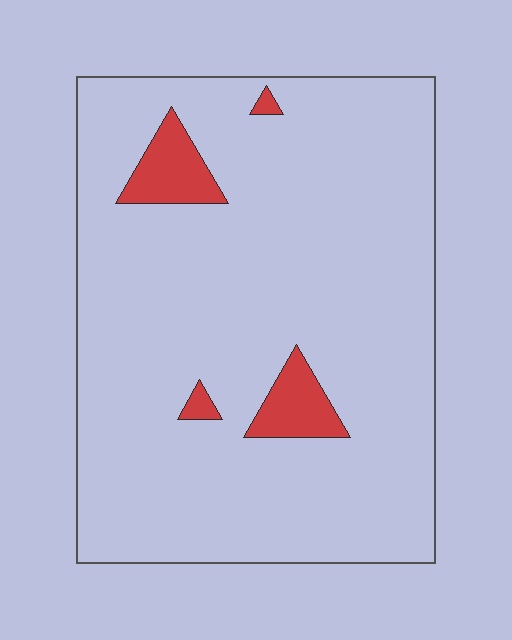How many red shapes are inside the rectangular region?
4.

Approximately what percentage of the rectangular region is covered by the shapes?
Approximately 5%.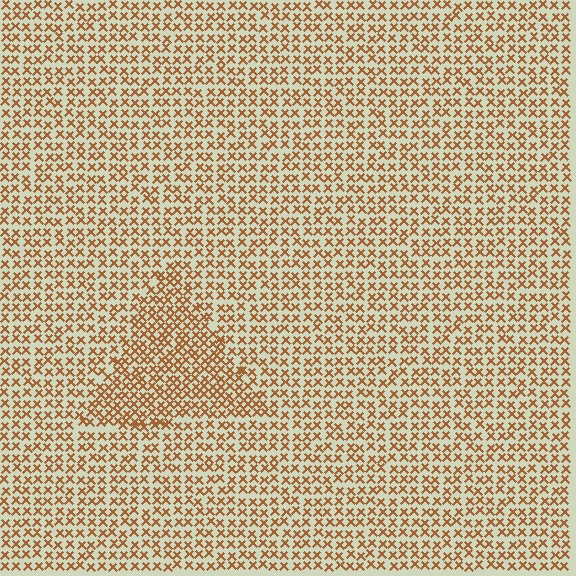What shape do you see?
I see a triangle.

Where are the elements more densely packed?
The elements are more densely packed inside the triangle boundary.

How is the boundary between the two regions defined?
The boundary is defined by a change in element density (approximately 1.5x ratio). All elements are the same color, size, and shape.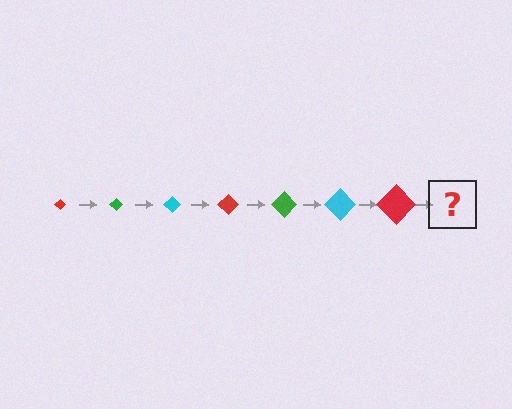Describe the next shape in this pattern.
It should be a green diamond, larger than the previous one.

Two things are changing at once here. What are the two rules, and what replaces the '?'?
The two rules are that the diamond grows larger each step and the color cycles through red, green, and cyan. The '?' should be a green diamond, larger than the previous one.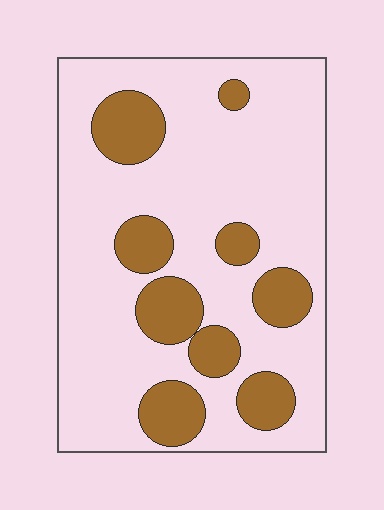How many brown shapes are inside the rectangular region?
9.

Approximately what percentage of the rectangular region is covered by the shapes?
Approximately 25%.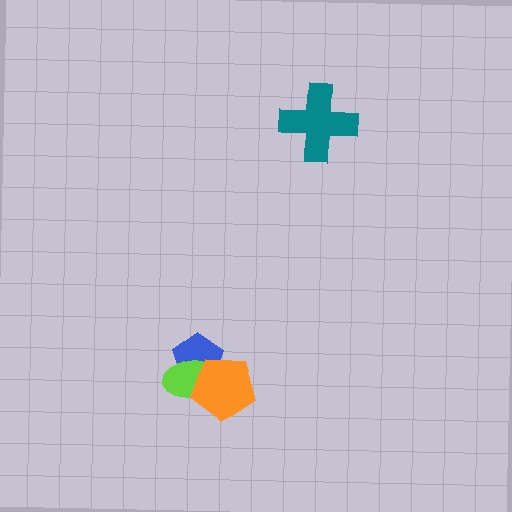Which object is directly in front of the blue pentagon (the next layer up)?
The lime ellipse is directly in front of the blue pentagon.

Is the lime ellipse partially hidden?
Yes, it is partially covered by another shape.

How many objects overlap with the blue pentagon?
2 objects overlap with the blue pentagon.